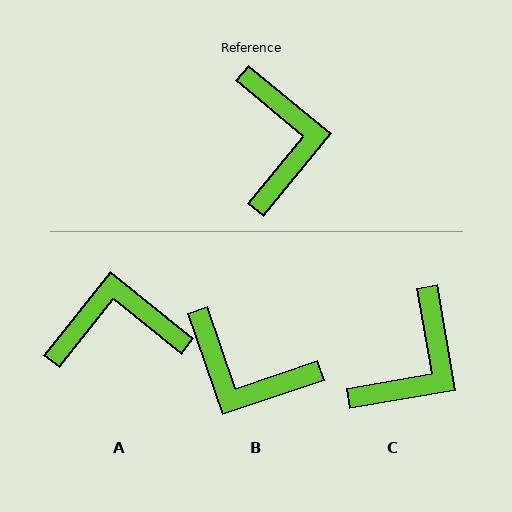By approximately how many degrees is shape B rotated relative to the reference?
Approximately 122 degrees clockwise.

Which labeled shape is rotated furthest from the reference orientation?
B, about 122 degrees away.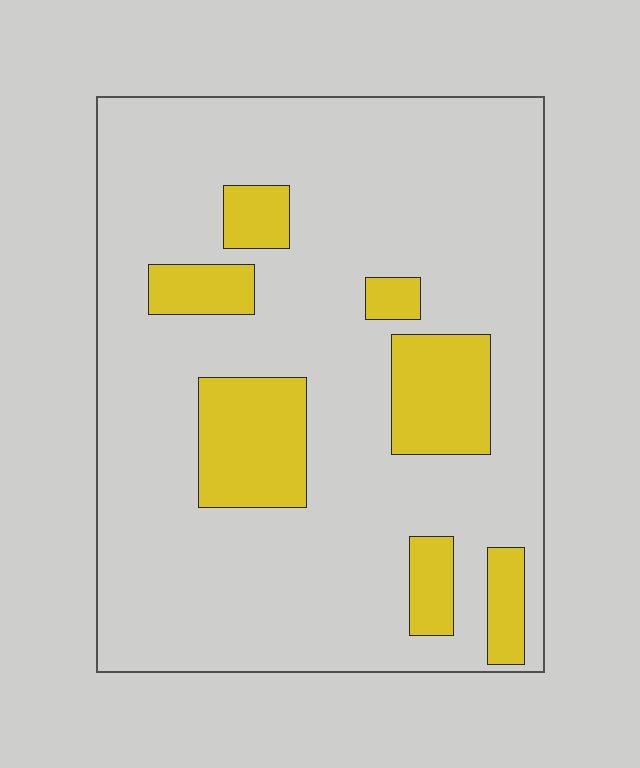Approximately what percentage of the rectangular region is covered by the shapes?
Approximately 20%.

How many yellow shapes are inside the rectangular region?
7.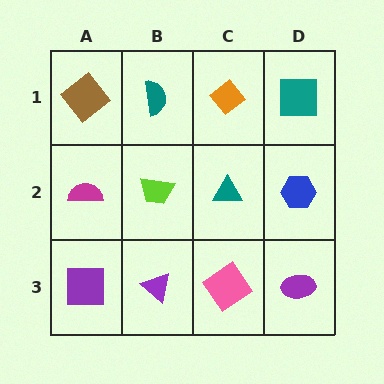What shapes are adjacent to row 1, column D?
A blue hexagon (row 2, column D), an orange diamond (row 1, column C).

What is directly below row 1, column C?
A teal triangle.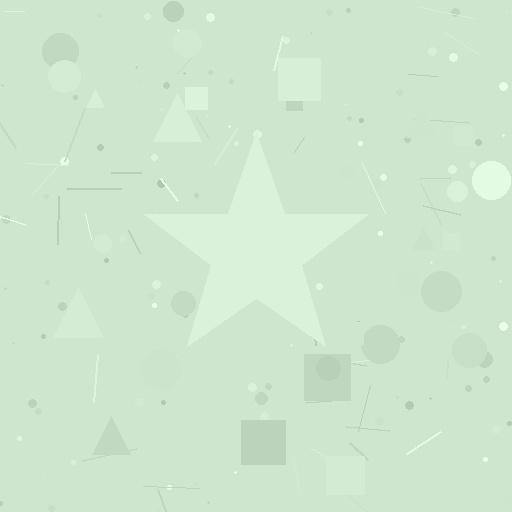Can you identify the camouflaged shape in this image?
The camouflaged shape is a star.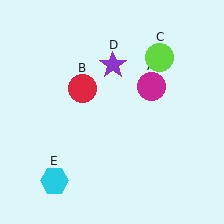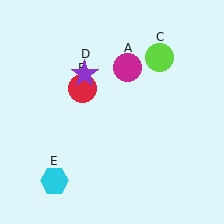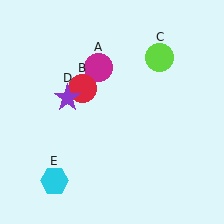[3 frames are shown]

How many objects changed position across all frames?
2 objects changed position: magenta circle (object A), purple star (object D).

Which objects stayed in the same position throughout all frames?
Red circle (object B) and lime circle (object C) and cyan hexagon (object E) remained stationary.